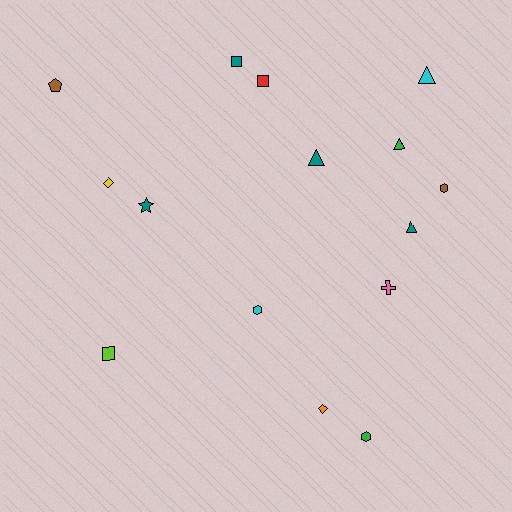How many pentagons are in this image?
There is 1 pentagon.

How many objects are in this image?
There are 15 objects.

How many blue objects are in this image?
There are no blue objects.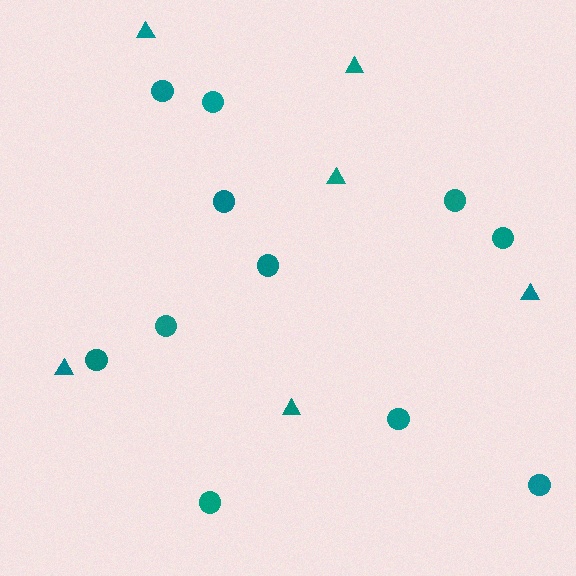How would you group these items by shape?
There are 2 groups: one group of circles (11) and one group of triangles (6).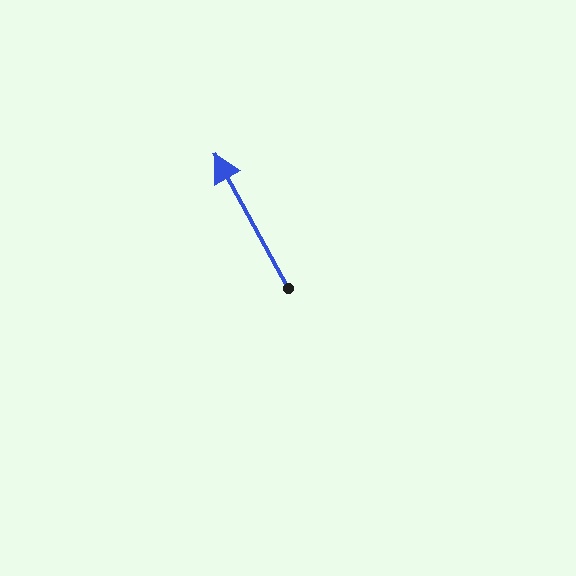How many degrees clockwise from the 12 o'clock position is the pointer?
Approximately 331 degrees.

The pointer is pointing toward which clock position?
Roughly 11 o'clock.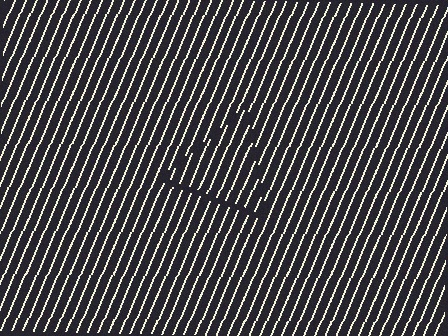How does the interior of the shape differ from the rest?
The interior of the shape contains the same grating, shifted by half a period — the contour is defined by the phase discontinuity where line-ends from the inner and outer gratings abut.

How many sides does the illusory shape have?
3 sides — the line-ends trace a triangle.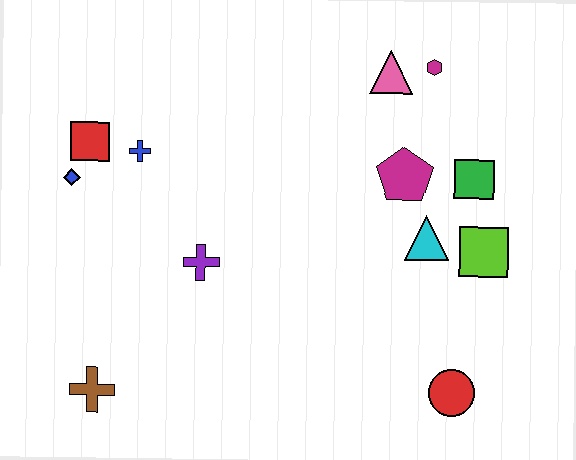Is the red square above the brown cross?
Yes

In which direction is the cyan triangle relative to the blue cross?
The cyan triangle is to the right of the blue cross.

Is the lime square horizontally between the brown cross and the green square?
No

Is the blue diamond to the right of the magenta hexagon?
No